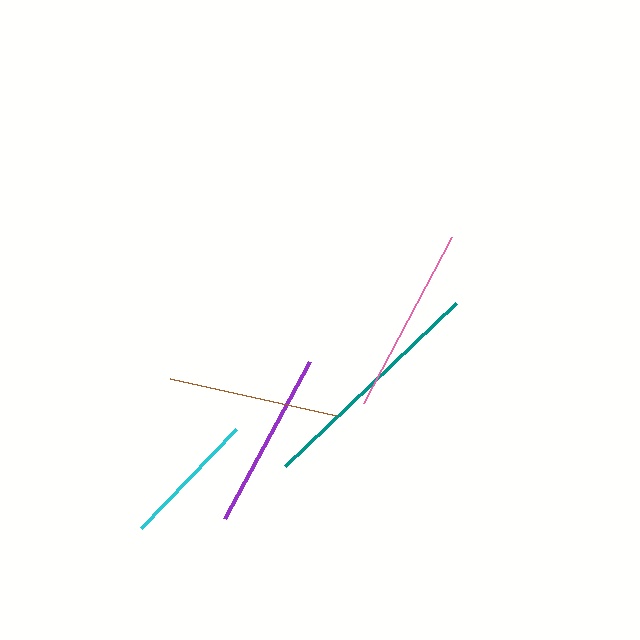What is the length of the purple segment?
The purple segment is approximately 179 pixels long.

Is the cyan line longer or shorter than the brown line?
The brown line is longer than the cyan line.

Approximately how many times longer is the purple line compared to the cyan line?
The purple line is approximately 1.3 times the length of the cyan line.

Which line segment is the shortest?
The cyan line is the shortest at approximately 137 pixels.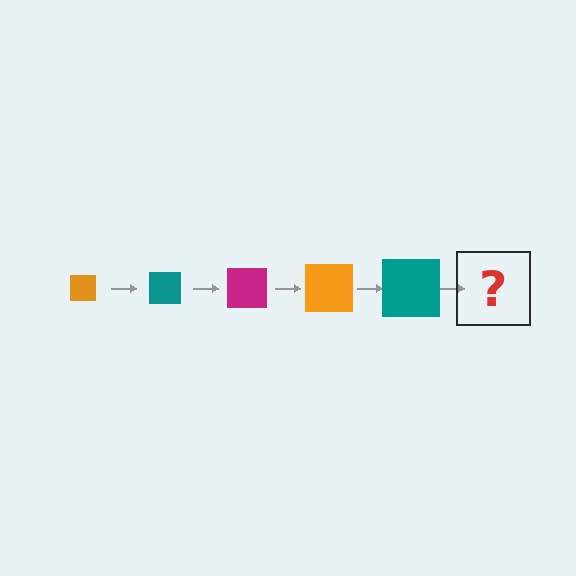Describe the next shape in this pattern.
It should be a magenta square, larger than the previous one.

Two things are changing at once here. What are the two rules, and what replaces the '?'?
The two rules are that the square grows larger each step and the color cycles through orange, teal, and magenta. The '?' should be a magenta square, larger than the previous one.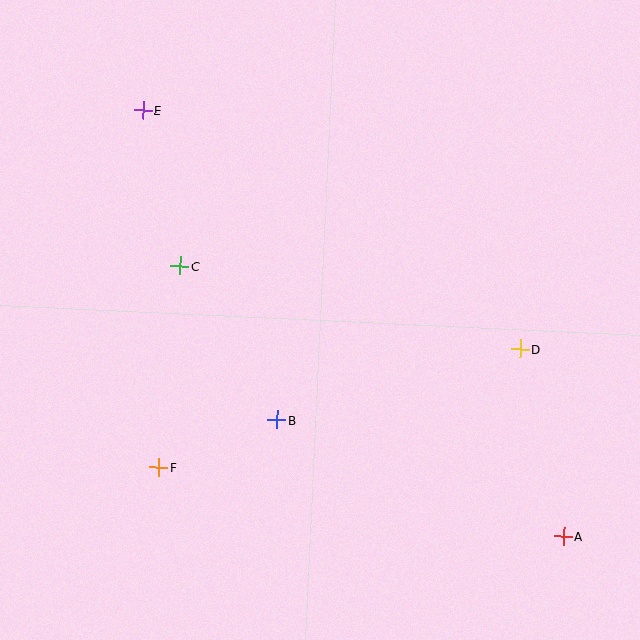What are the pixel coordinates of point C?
Point C is at (180, 266).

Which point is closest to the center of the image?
Point B at (277, 420) is closest to the center.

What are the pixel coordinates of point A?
Point A is at (563, 536).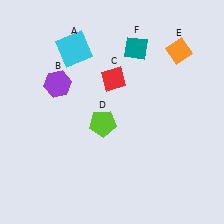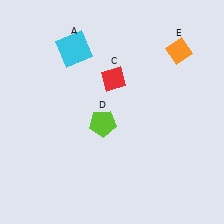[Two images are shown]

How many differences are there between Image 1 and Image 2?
There are 2 differences between the two images.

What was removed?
The purple hexagon (B), the teal diamond (F) were removed in Image 2.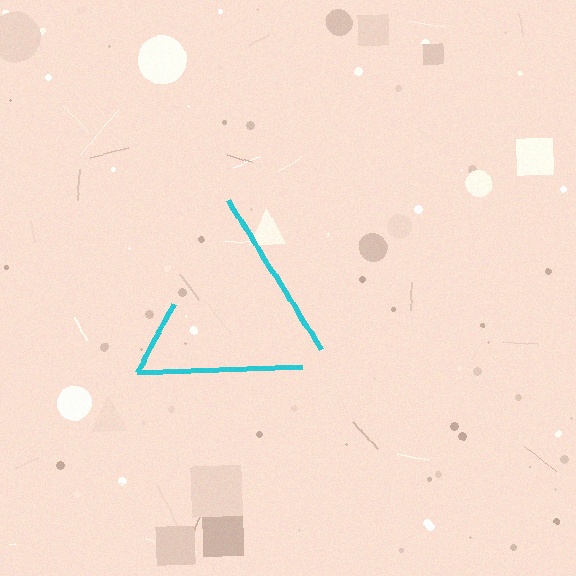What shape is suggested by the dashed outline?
The dashed outline suggests a triangle.